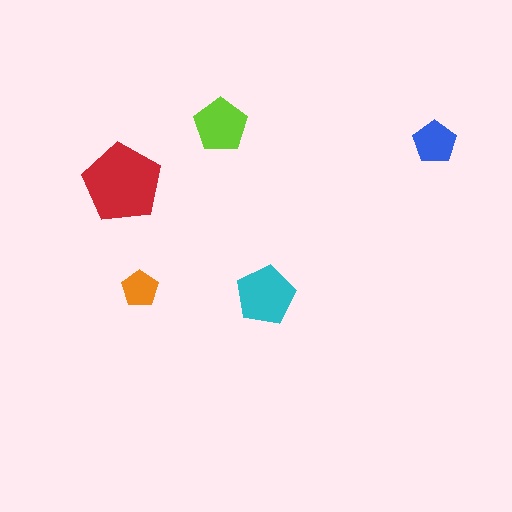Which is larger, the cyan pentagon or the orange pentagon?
The cyan one.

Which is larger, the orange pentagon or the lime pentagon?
The lime one.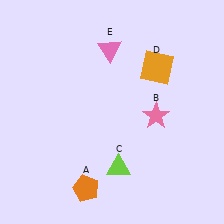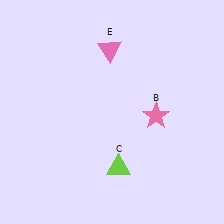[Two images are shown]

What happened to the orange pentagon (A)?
The orange pentagon (A) was removed in Image 2. It was in the bottom-left area of Image 1.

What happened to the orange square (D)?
The orange square (D) was removed in Image 2. It was in the top-right area of Image 1.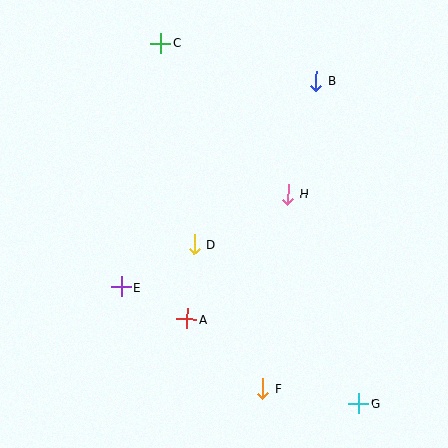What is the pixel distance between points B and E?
The distance between B and E is 284 pixels.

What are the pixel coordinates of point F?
Point F is at (263, 388).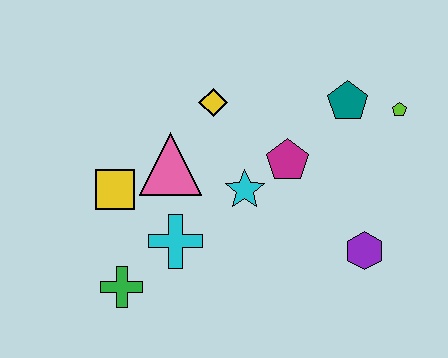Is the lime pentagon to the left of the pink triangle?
No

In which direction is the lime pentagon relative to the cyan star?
The lime pentagon is to the right of the cyan star.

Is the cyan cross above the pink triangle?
No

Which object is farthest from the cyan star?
The lime pentagon is farthest from the cyan star.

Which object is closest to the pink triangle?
The yellow square is closest to the pink triangle.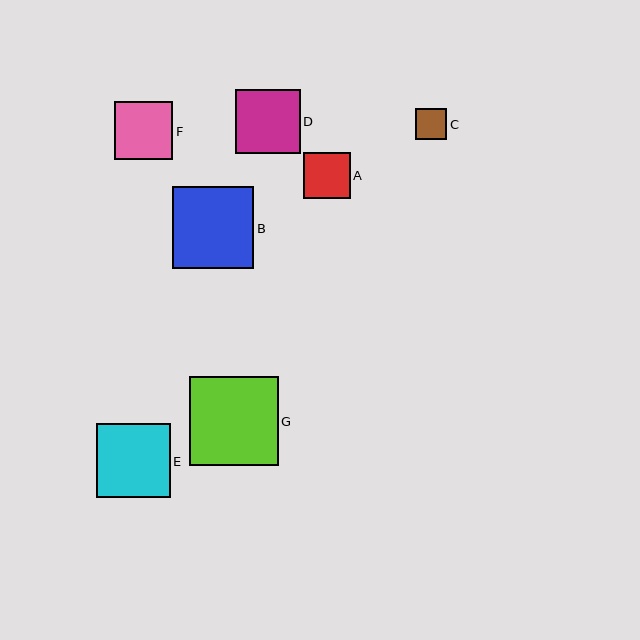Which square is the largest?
Square G is the largest with a size of approximately 89 pixels.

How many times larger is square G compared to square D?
Square G is approximately 1.4 times the size of square D.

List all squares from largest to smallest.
From largest to smallest: G, B, E, D, F, A, C.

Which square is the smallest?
Square C is the smallest with a size of approximately 31 pixels.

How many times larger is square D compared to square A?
Square D is approximately 1.4 times the size of square A.